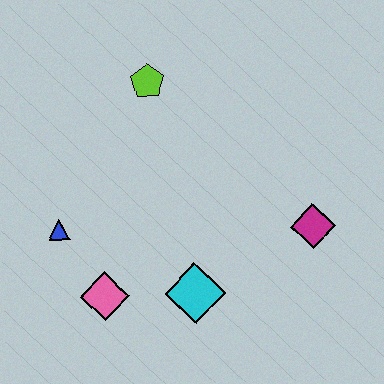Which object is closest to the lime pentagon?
The blue triangle is closest to the lime pentagon.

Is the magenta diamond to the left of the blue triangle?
No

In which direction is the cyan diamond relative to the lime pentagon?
The cyan diamond is below the lime pentagon.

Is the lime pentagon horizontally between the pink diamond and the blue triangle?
No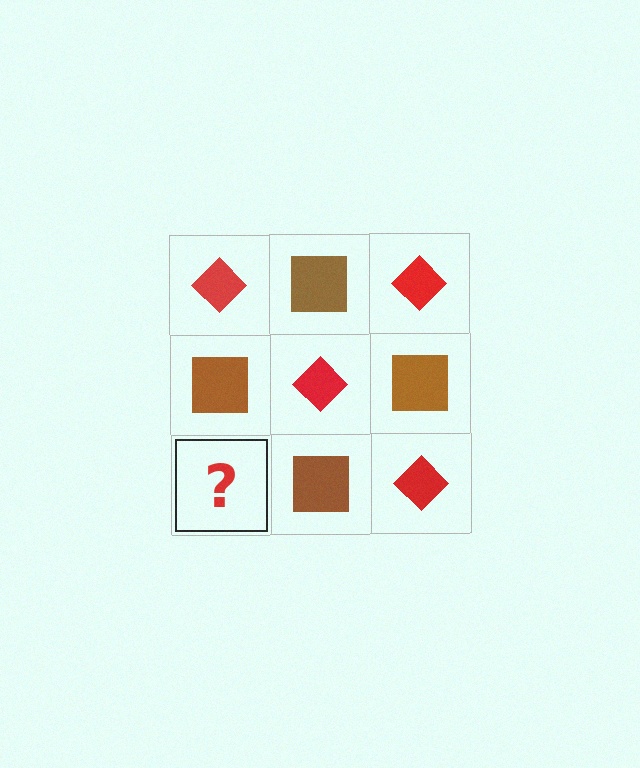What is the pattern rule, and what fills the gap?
The rule is that it alternates red diamond and brown square in a checkerboard pattern. The gap should be filled with a red diamond.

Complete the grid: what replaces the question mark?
The question mark should be replaced with a red diamond.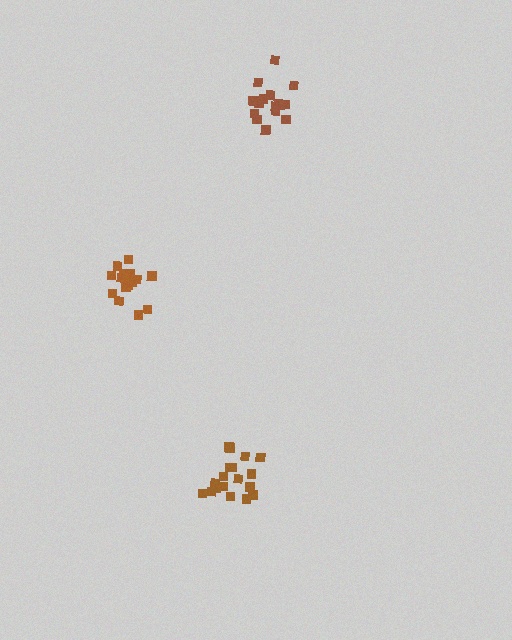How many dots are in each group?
Group 1: 18 dots, Group 2: 18 dots, Group 3: 16 dots (52 total).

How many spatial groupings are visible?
There are 3 spatial groupings.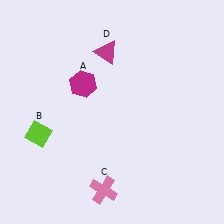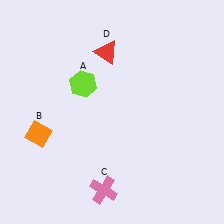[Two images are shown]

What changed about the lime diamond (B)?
In Image 1, B is lime. In Image 2, it changed to orange.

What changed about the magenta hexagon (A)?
In Image 1, A is magenta. In Image 2, it changed to lime.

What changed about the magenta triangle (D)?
In Image 1, D is magenta. In Image 2, it changed to red.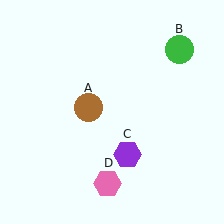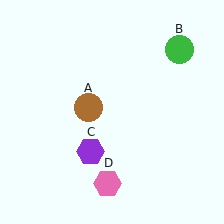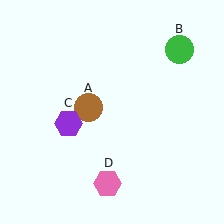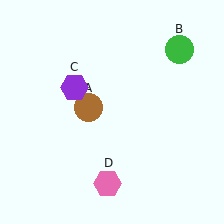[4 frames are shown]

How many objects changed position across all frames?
1 object changed position: purple hexagon (object C).